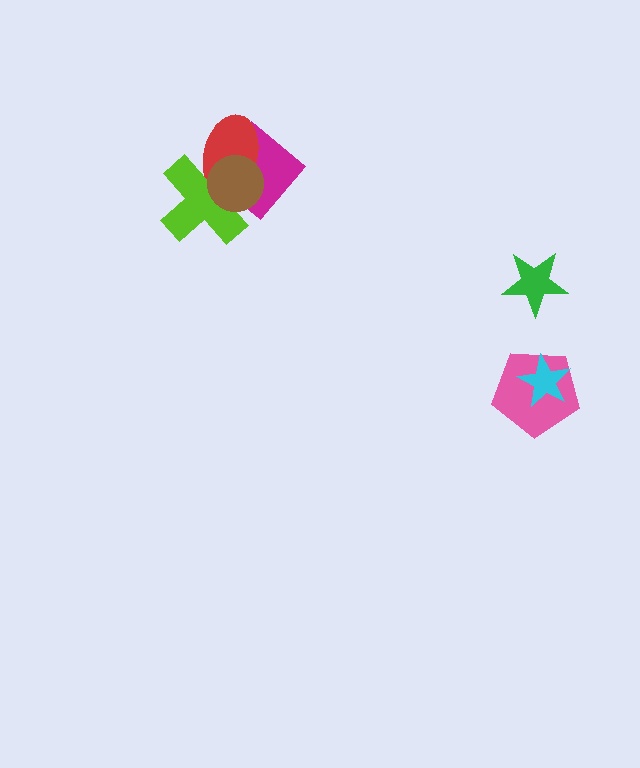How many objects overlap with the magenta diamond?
3 objects overlap with the magenta diamond.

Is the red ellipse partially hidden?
Yes, it is partially covered by another shape.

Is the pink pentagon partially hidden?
Yes, it is partially covered by another shape.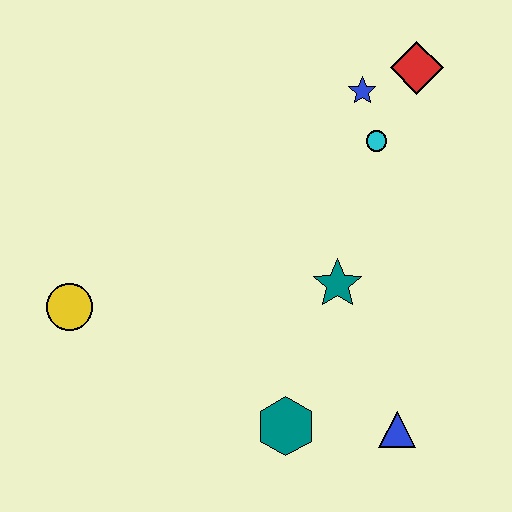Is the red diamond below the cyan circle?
No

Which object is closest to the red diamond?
The blue star is closest to the red diamond.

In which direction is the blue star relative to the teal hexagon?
The blue star is above the teal hexagon.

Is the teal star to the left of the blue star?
Yes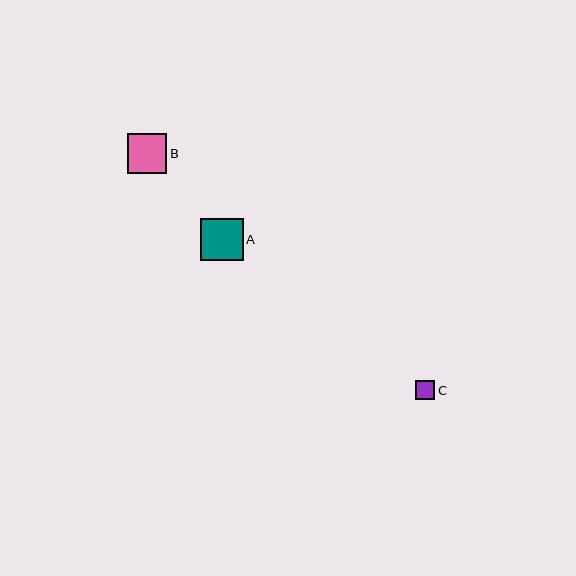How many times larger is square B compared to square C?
Square B is approximately 2.1 times the size of square C.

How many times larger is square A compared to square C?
Square A is approximately 2.2 times the size of square C.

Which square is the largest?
Square A is the largest with a size of approximately 43 pixels.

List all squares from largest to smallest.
From largest to smallest: A, B, C.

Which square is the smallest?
Square C is the smallest with a size of approximately 19 pixels.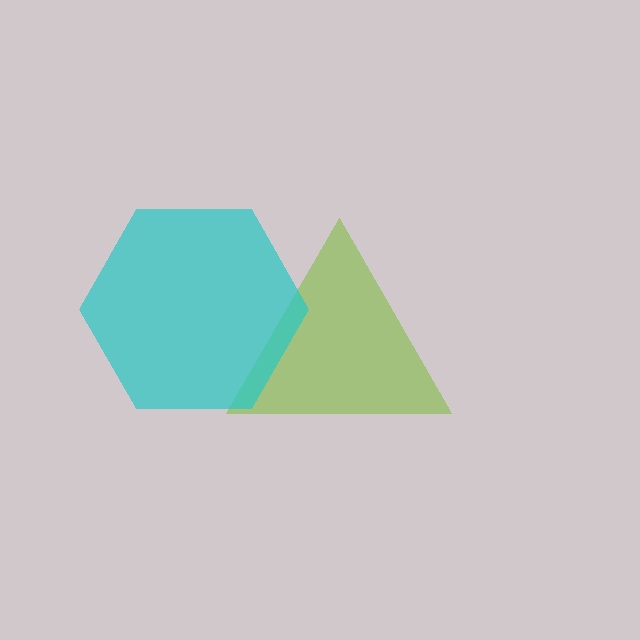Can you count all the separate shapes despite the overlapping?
Yes, there are 2 separate shapes.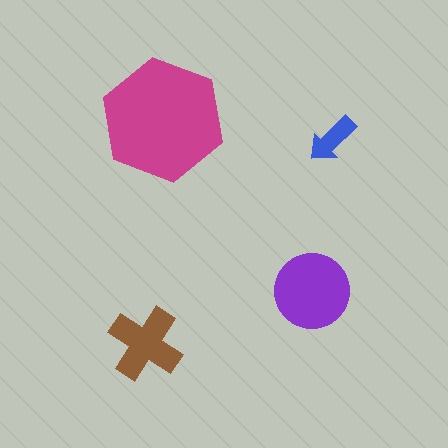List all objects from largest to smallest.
The magenta hexagon, the purple circle, the brown cross, the blue arrow.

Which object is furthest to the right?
The blue arrow is rightmost.